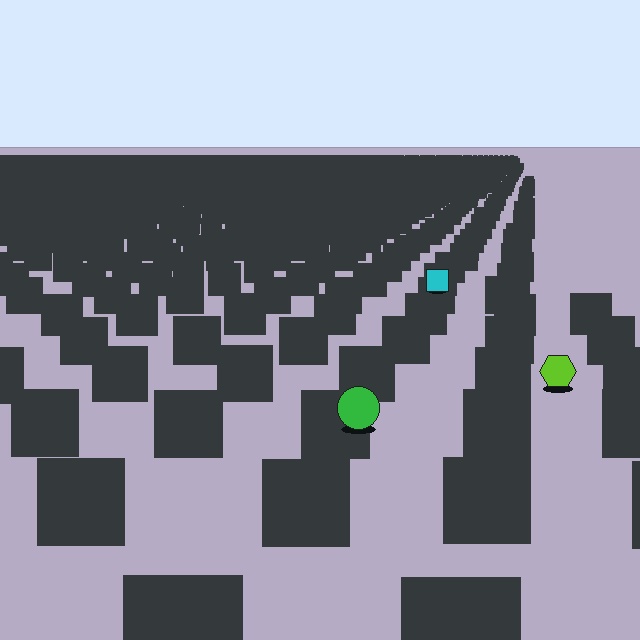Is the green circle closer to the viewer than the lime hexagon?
Yes. The green circle is closer — you can tell from the texture gradient: the ground texture is coarser near it.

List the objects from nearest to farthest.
From nearest to farthest: the green circle, the lime hexagon, the cyan square.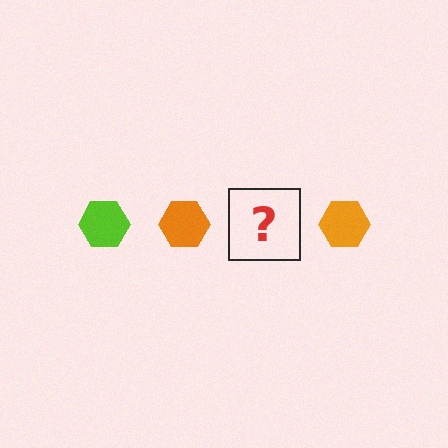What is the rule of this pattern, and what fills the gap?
The rule is that the pattern cycles through lime, orange hexagons. The gap should be filled with a lime hexagon.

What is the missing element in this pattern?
The missing element is a lime hexagon.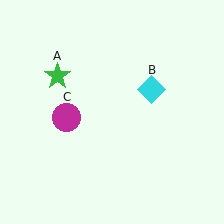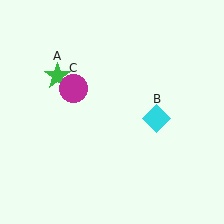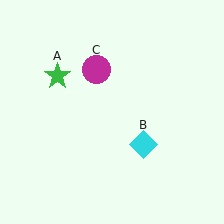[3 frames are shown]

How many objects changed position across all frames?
2 objects changed position: cyan diamond (object B), magenta circle (object C).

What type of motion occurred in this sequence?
The cyan diamond (object B), magenta circle (object C) rotated clockwise around the center of the scene.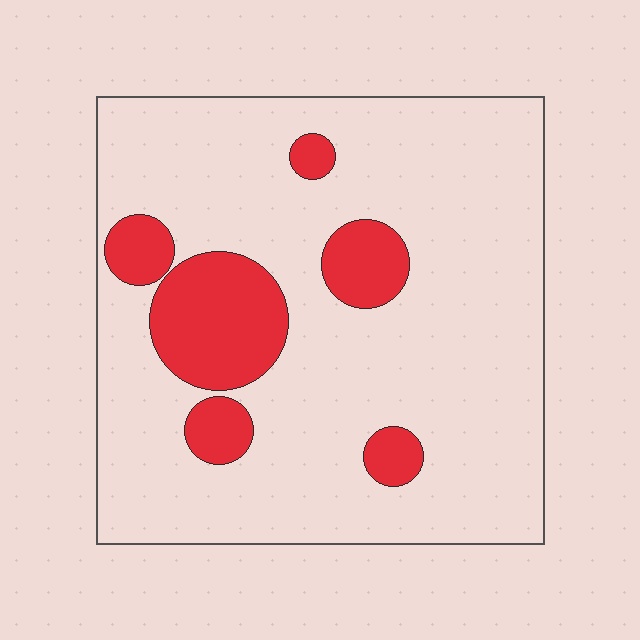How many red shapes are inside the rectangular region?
6.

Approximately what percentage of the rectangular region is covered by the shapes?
Approximately 15%.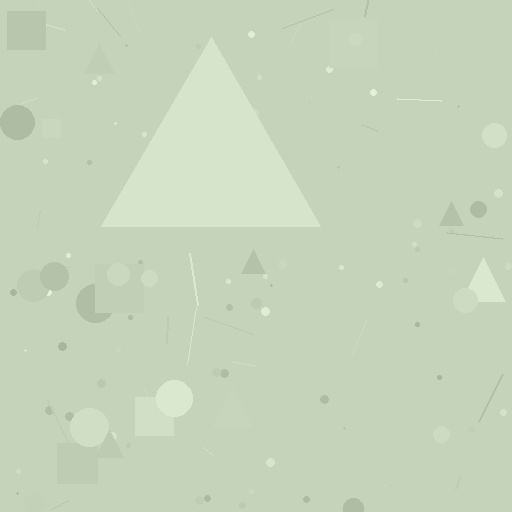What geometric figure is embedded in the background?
A triangle is embedded in the background.